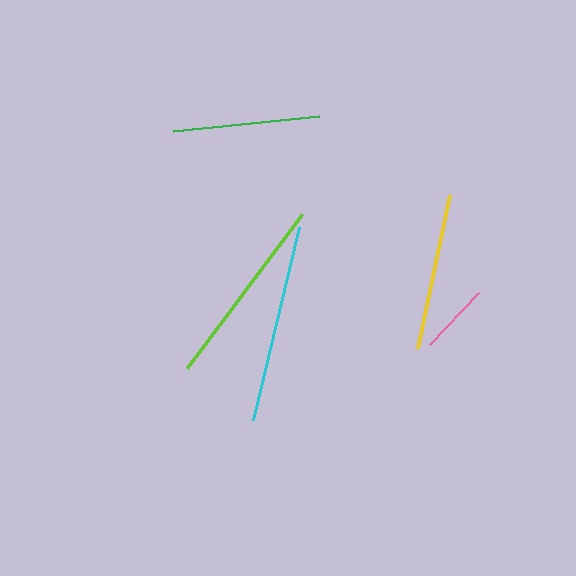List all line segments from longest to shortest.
From longest to shortest: cyan, lime, yellow, green, pink.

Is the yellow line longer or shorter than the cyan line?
The cyan line is longer than the yellow line.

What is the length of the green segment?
The green segment is approximately 146 pixels long.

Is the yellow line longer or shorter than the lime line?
The lime line is longer than the yellow line.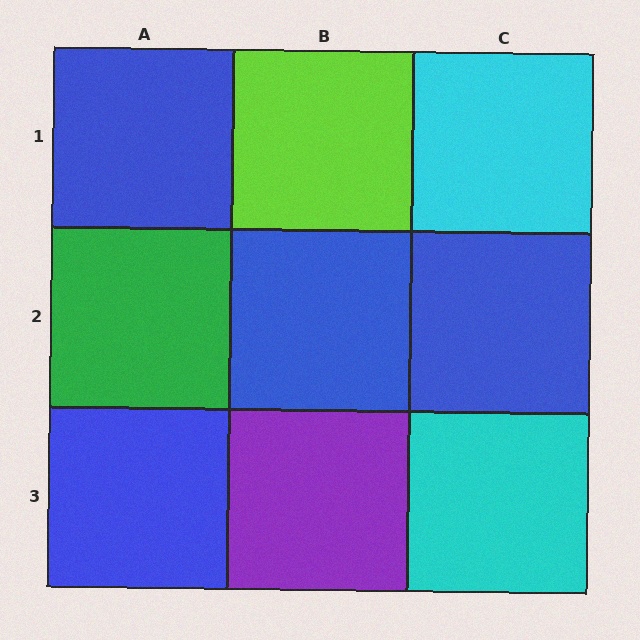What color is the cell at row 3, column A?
Blue.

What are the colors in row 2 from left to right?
Green, blue, blue.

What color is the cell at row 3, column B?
Purple.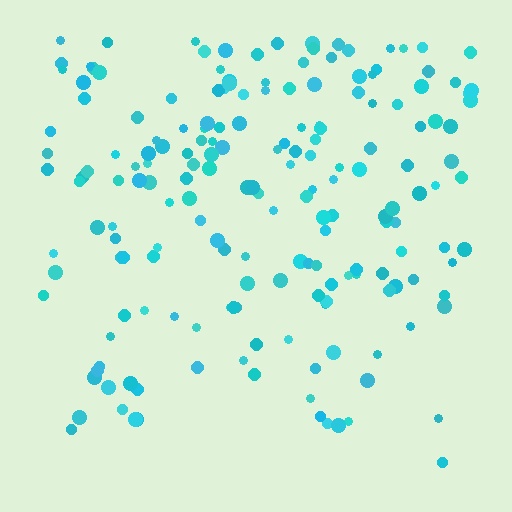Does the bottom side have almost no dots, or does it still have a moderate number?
Still a moderate number, just noticeably fewer than the top.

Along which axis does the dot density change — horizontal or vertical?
Vertical.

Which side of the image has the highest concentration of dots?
The top.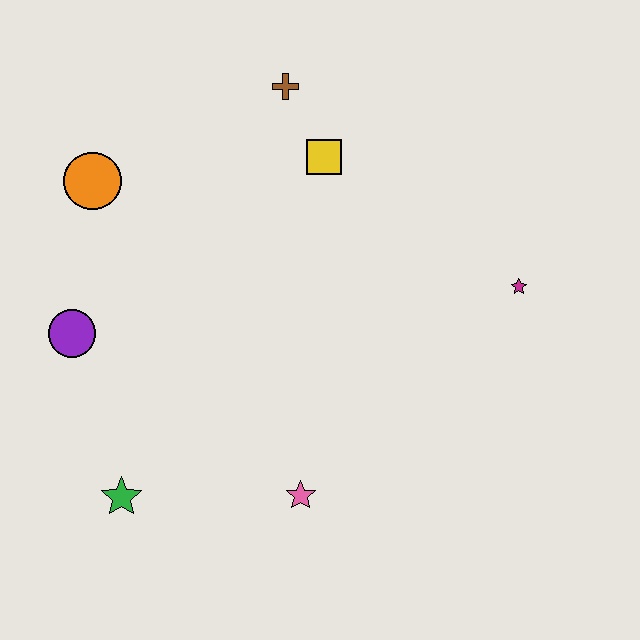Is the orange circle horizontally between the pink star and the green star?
No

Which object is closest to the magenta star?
The yellow square is closest to the magenta star.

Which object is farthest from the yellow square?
The green star is farthest from the yellow square.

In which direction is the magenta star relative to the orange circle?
The magenta star is to the right of the orange circle.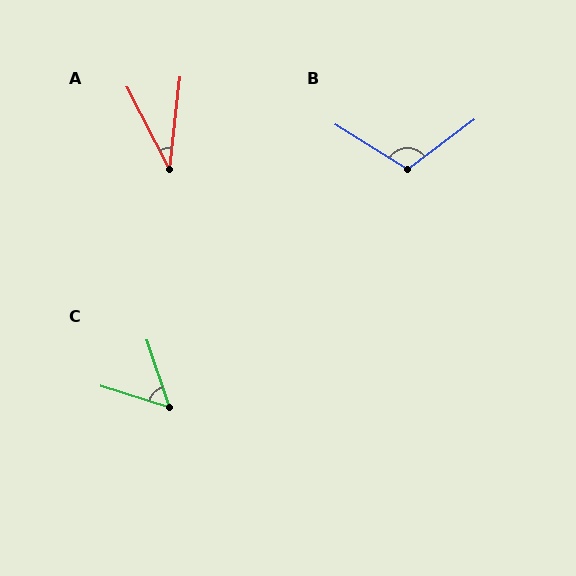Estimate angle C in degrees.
Approximately 54 degrees.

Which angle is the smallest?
A, at approximately 34 degrees.